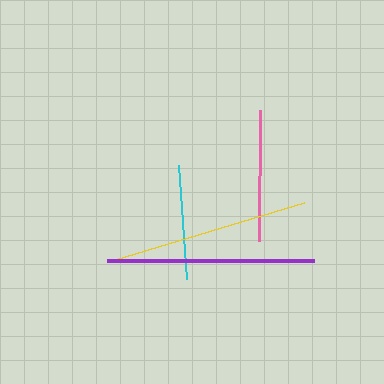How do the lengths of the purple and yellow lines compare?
The purple and yellow lines are approximately the same length.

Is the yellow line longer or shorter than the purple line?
The purple line is longer than the yellow line.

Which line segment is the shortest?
The cyan line is the shortest at approximately 114 pixels.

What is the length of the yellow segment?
The yellow segment is approximately 197 pixels long.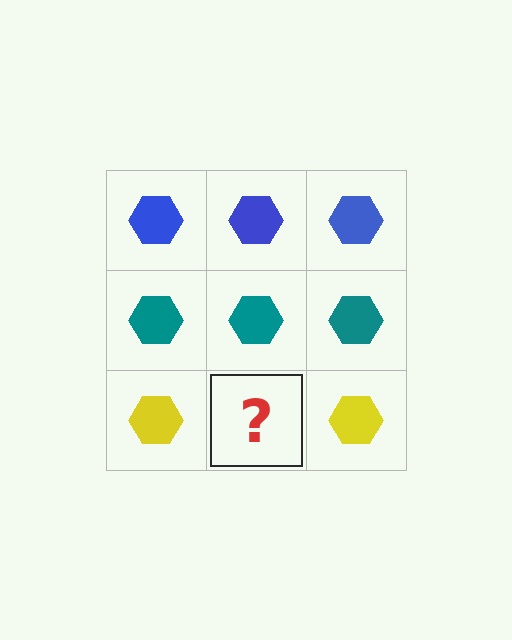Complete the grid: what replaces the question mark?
The question mark should be replaced with a yellow hexagon.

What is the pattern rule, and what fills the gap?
The rule is that each row has a consistent color. The gap should be filled with a yellow hexagon.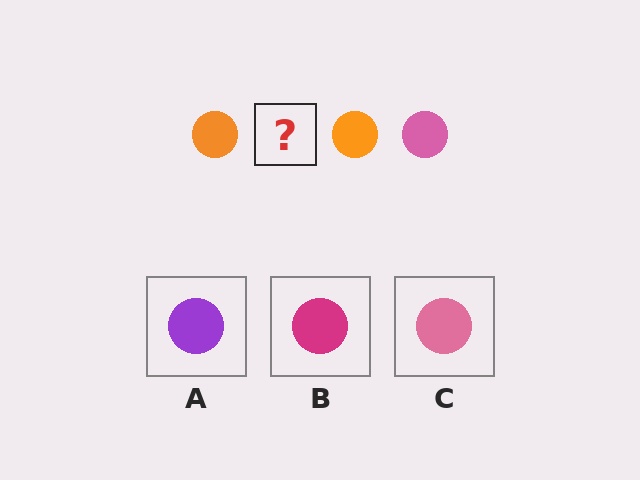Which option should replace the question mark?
Option C.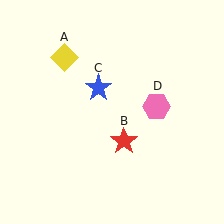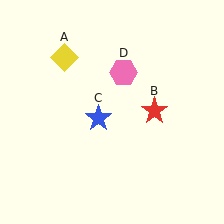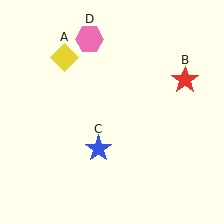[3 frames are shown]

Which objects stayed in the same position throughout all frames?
Yellow diamond (object A) remained stationary.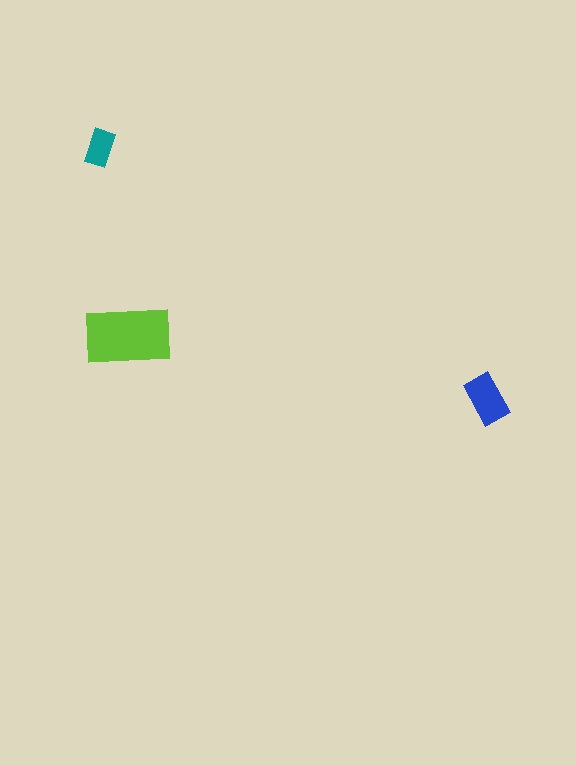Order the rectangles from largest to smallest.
the lime one, the blue one, the teal one.